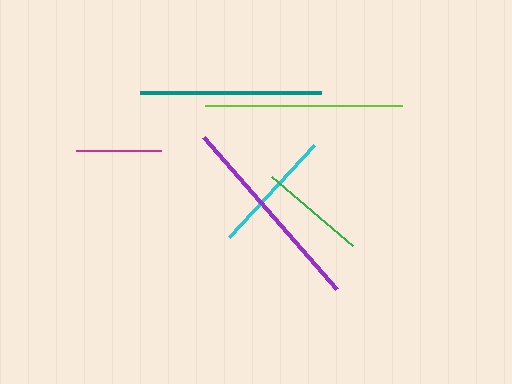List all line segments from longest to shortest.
From longest to shortest: purple, lime, teal, cyan, green, magenta.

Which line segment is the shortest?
The magenta line is the shortest at approximately 85 pixels.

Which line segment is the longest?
The purple line is the longest at approximately 203 pixels.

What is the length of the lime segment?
The lime segment is approximately 196 pixels long.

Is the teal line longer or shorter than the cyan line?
The teal line is longer than the cyan line.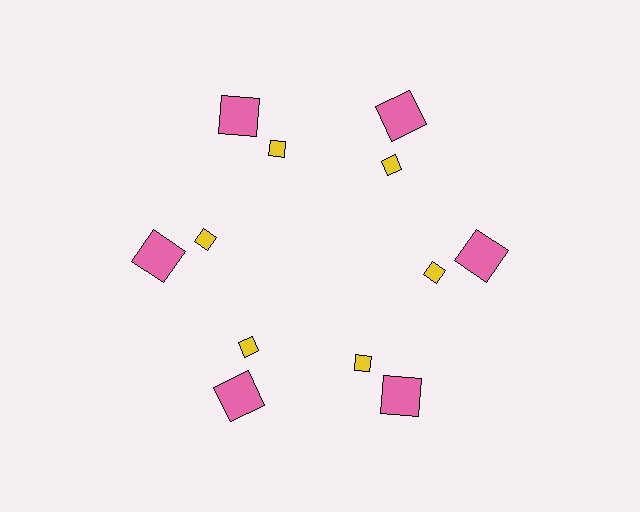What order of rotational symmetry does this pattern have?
This pattern has 6-fold rotational symmetry.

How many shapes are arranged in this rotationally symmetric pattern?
There are 12 shapes, arranged in 6 groups of 2.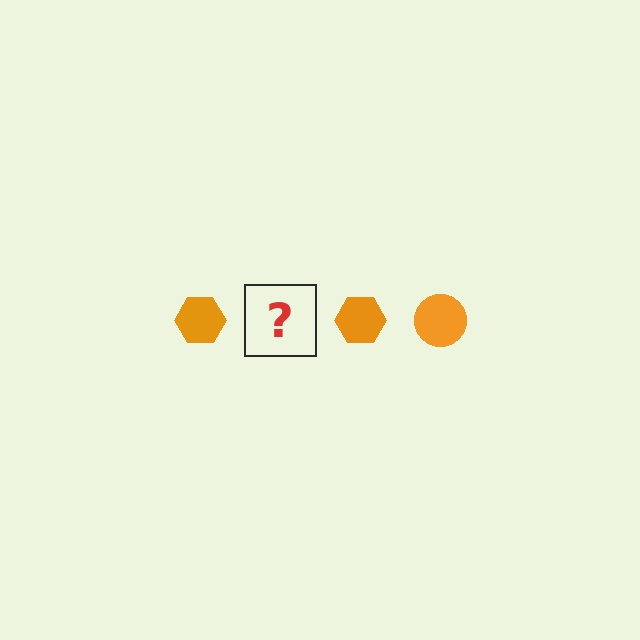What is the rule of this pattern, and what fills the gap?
The rule is that the pattern cycles through hexagon, circle shapes in orange. The gap should be filled with an orange circle.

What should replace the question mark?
The question mark should be replaced with an orange circle.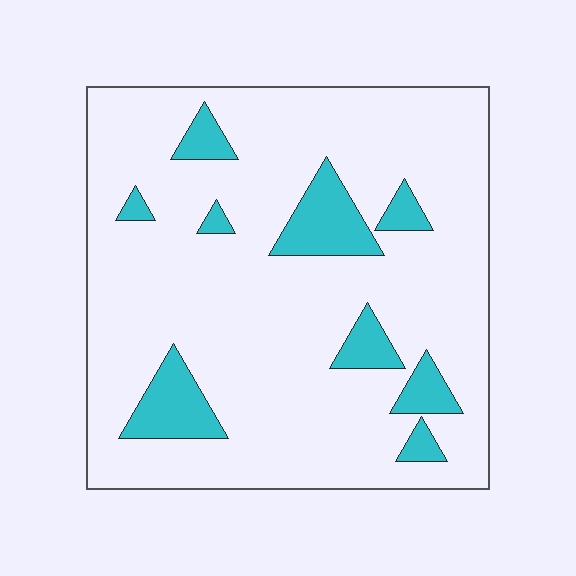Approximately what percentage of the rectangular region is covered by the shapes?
Approximately 15%.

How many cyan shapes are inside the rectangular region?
9.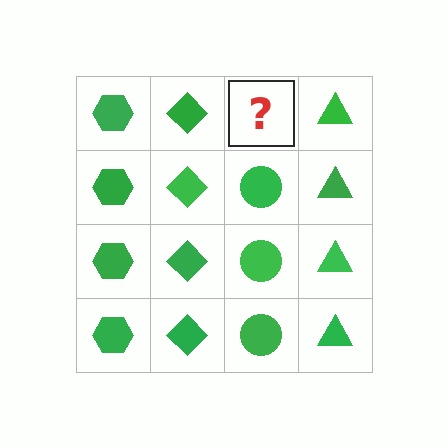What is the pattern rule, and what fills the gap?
The rule is that each column has a consistent shape. The gap should be filled with a green circle.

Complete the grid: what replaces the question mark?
The question mark should be replaced with a green circle.